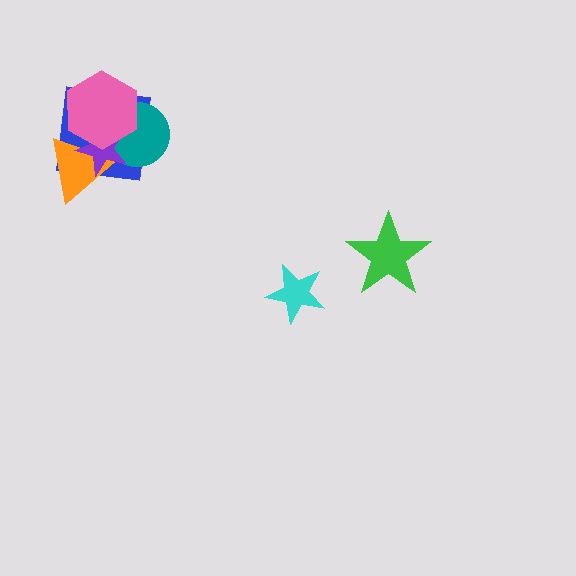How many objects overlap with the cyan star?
0 objects overlap with the cyan star.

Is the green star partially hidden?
No, no other shape covers it.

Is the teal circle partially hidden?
Yes, it is partially covered by another shape.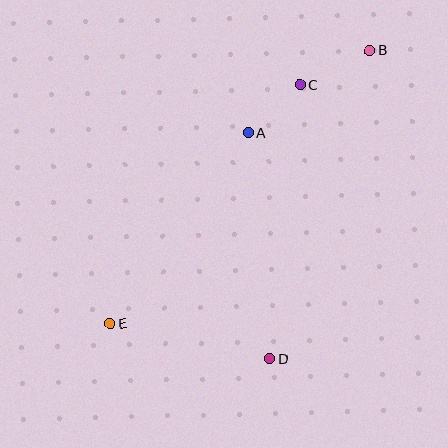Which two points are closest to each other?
Points A and C are closest to each other.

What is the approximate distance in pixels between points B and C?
The distance between B and C is approximately 78 pixels.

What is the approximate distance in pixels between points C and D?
The distance between C and D is approximately 275 pixels.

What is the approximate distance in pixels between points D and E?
The distance between D and E is approximately 163 pixels.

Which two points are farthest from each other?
Points B and E are farthest from each other.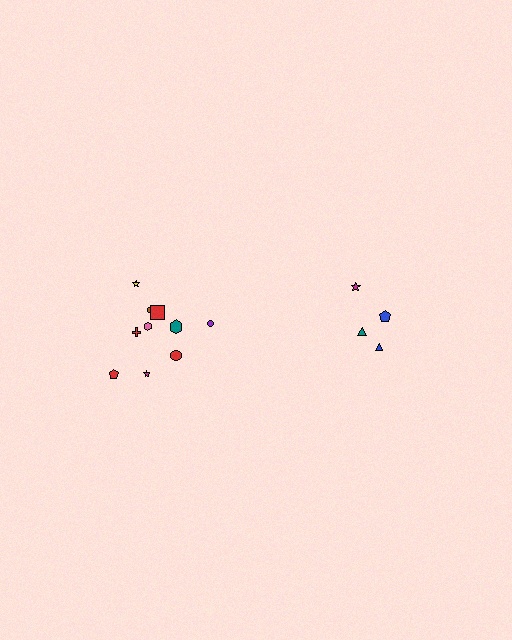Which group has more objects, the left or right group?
The left group.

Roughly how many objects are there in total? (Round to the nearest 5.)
Roughly 15 objects in total.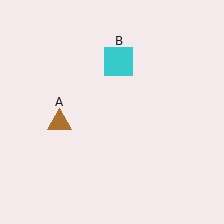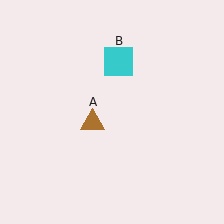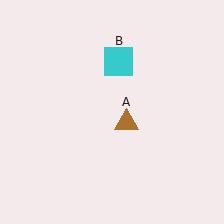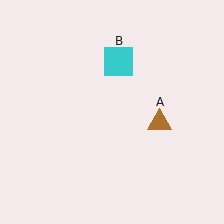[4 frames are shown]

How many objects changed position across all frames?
1 object changed position: brown triangle (object A).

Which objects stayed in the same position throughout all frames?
Cyan square (object B) remained stationary.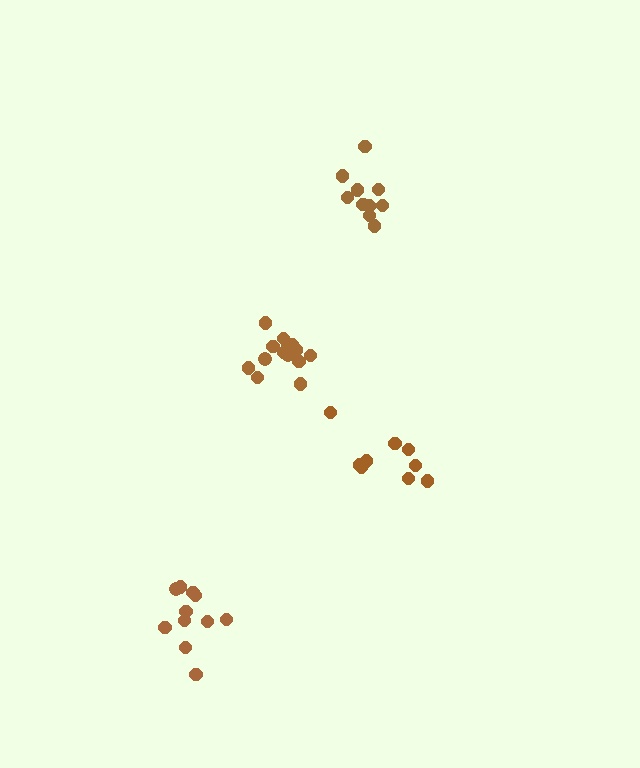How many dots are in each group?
Group 1: 14 dots, Group 2: 10 dots, Group 3: 11 dots, Group 4: 9 dots (44 total).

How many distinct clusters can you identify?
There are 4 distinct clusters.